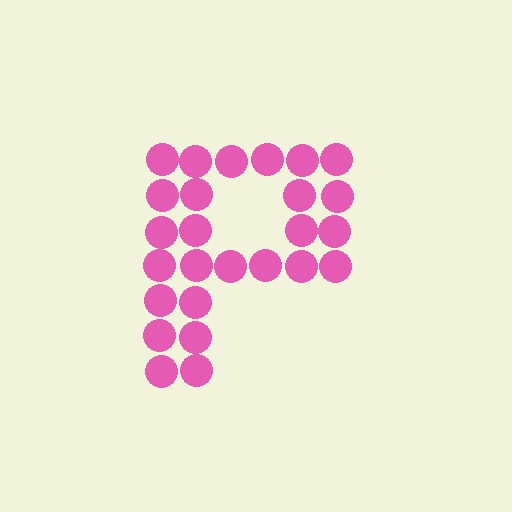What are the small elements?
The small elements are circles.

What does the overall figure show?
The overall figure shows the letter P.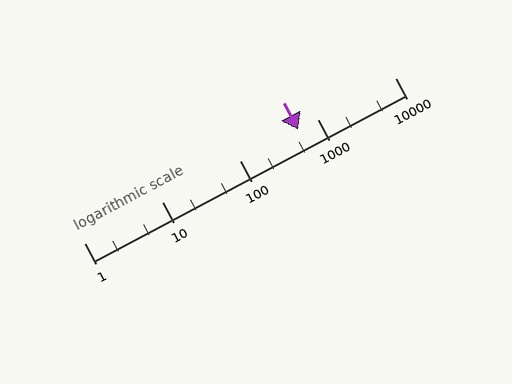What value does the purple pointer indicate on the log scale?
The pointer indicates approximately 570.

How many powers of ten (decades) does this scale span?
The scale spans 4 decades, from 1 to 10000.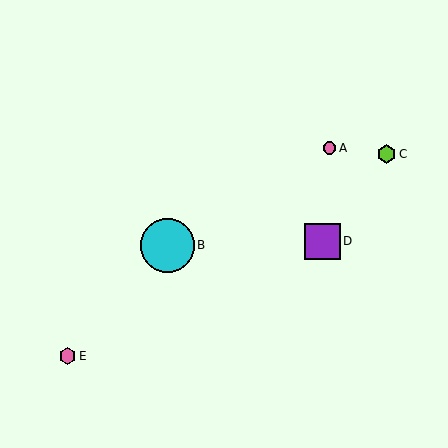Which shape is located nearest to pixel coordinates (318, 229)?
The purple square (labeled D) at (323, 241) is nearest to that location.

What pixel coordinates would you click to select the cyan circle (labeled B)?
Click at (167, 245) to select the cyan circle B.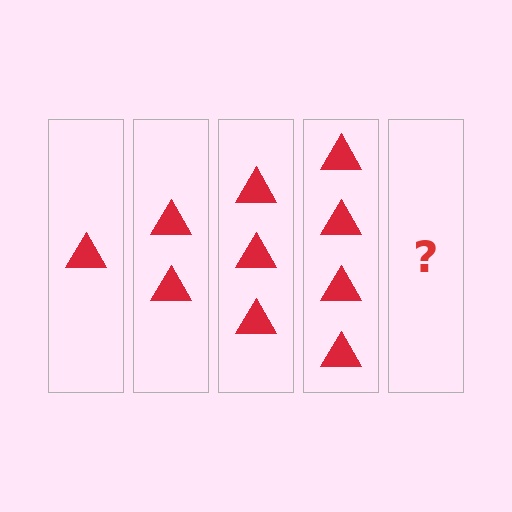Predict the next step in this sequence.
The next step is 5 triangles.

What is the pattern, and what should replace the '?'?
The pattern is that each step adds one more triangle. The '?' should be 5 triangles.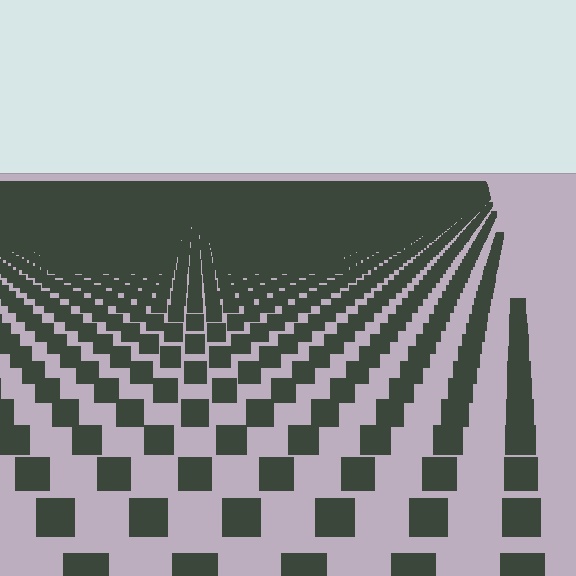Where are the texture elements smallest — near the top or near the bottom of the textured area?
Near the top.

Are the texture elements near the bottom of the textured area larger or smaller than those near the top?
Larger. Near the bottom, elements are closer to the viewer and appear at a bigger on-screen size.